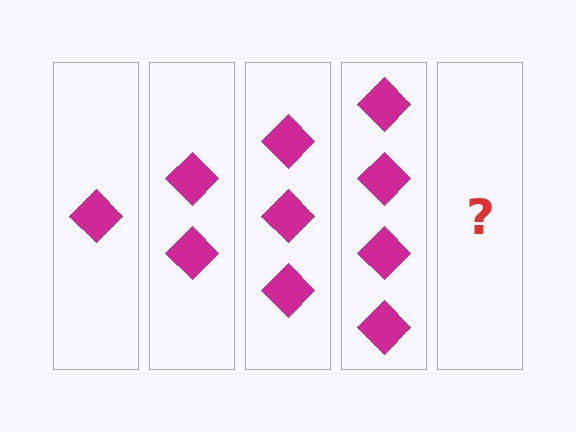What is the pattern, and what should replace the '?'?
The pattern is that each step adds one more diamond. The '?' should be 5 diamonds.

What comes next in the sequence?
The next element should be 5 diamonds.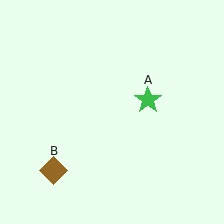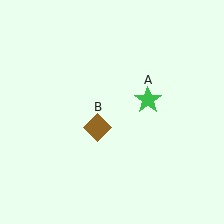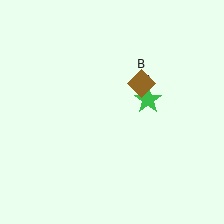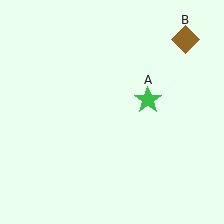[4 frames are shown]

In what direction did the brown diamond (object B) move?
The brown diamond (object B) moved up and to the right.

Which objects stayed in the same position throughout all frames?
Green star (object A) remained stationary.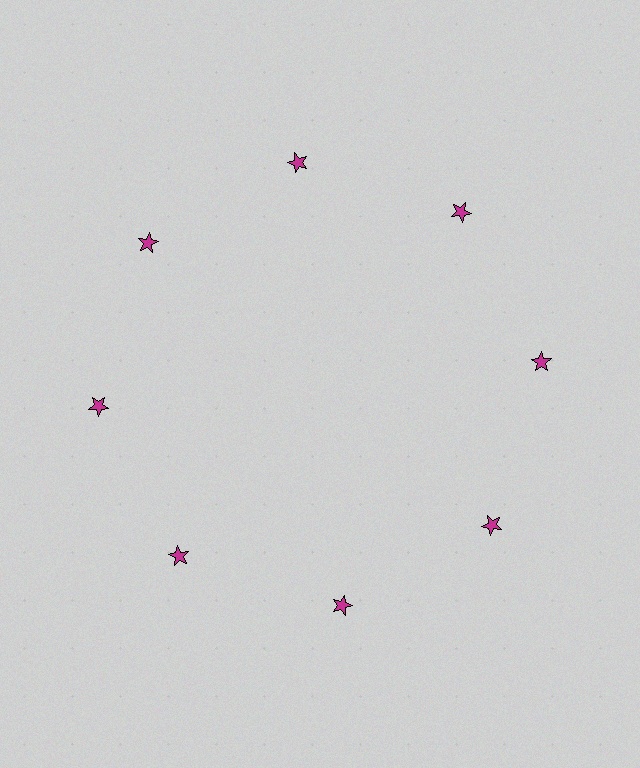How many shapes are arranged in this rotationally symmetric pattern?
There are 8 shapes, arranged in 8 groups of 1.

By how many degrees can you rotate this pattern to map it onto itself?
The pattern maps onto itself every 45 degrees of rotation.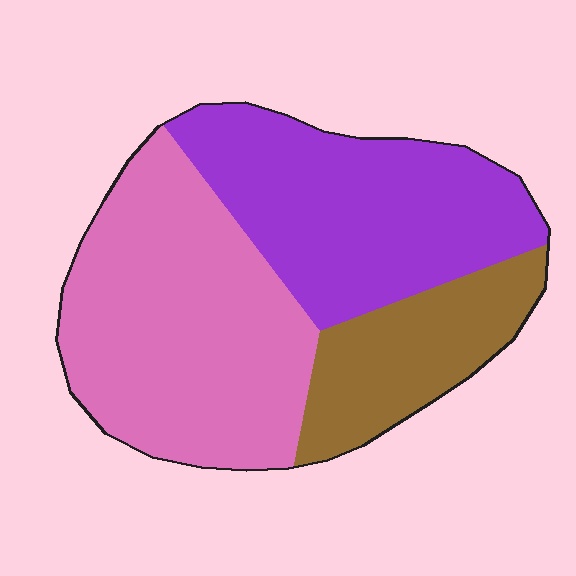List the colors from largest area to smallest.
From largest to smallest: pink, purple, brown.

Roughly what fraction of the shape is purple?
Purple covers about 35% of the shape.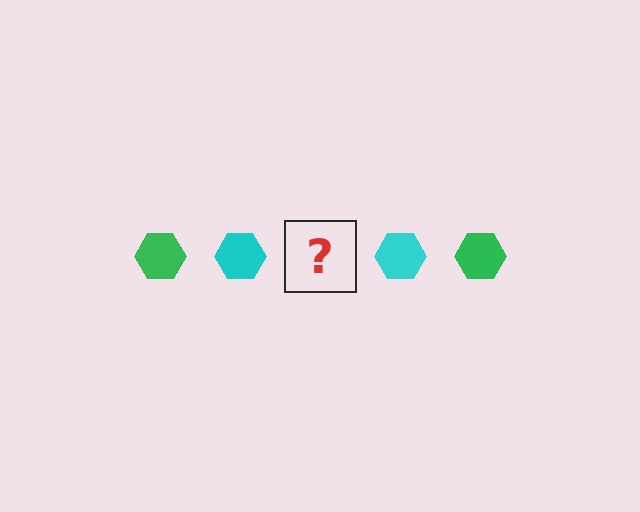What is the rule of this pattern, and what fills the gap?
The rule is that the pattern cycles through green, cyan hexagons. The gap should be filled with a green hexagon.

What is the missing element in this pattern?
The missing element is a green hexagon.